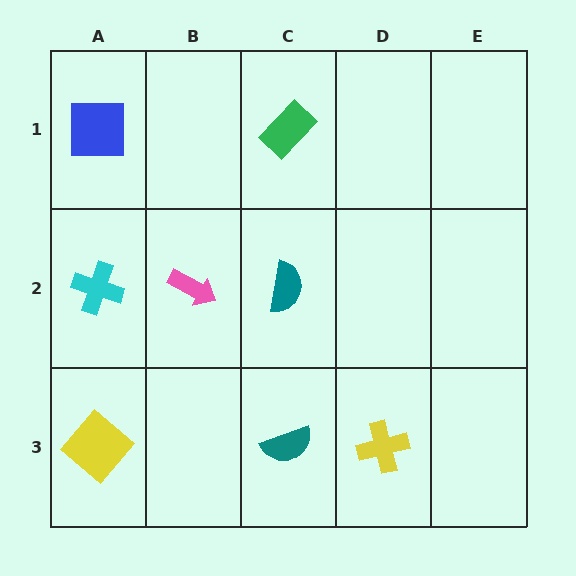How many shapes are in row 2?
3 shapes.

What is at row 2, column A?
A cyan cross.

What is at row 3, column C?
A teal semicircle.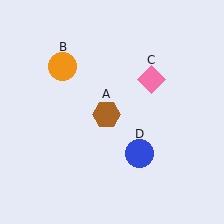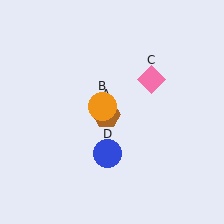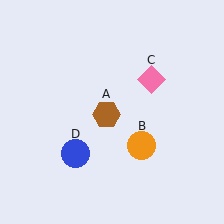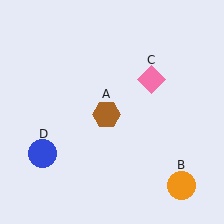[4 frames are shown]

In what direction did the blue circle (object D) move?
The blue circle (object D) moved left.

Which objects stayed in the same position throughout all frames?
Brown hexagon (object A) and pink diamond (object C) remained stationary.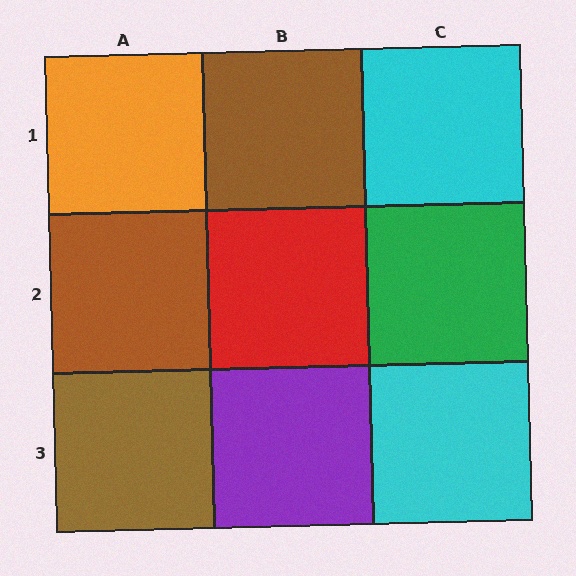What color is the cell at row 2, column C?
Green.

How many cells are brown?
3 cells are brown.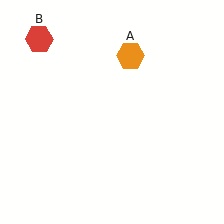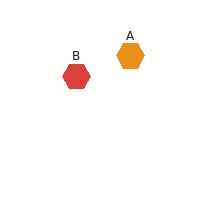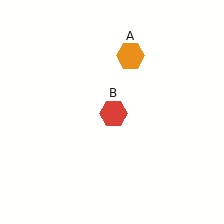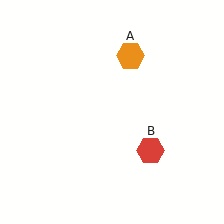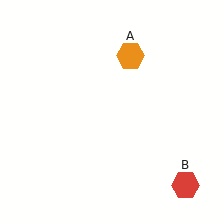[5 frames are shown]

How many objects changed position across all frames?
1 object changed position: red hexagon (object B).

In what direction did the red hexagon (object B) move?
The red hexagon (object B) moved down and to the right.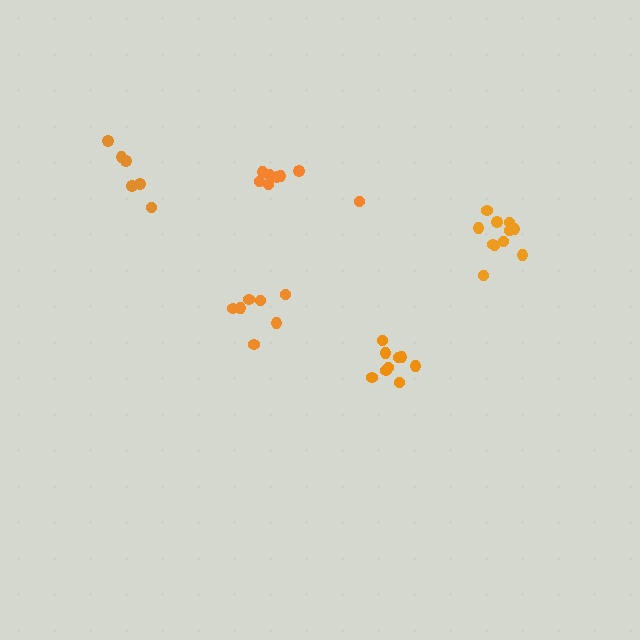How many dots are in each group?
Group 1: 11 dots, Group 2: 8 dots, Group 3: 7 dots, Group 4: 9 dots, Group 5: 6 dots (41 total).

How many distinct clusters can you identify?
There are 5 distinct clusters.